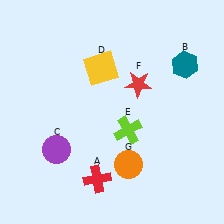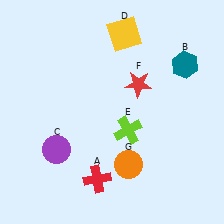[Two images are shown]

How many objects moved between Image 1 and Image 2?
1 object moved between the two images.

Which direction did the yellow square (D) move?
The yellow square (D) moved up.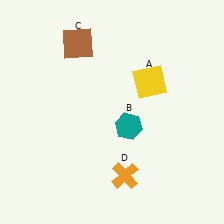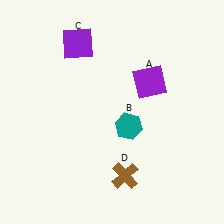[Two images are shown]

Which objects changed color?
A changed from yellow to purple. C changed from brown to purple. D changed from orange to brown.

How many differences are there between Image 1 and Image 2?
There are 3 differences between the two images.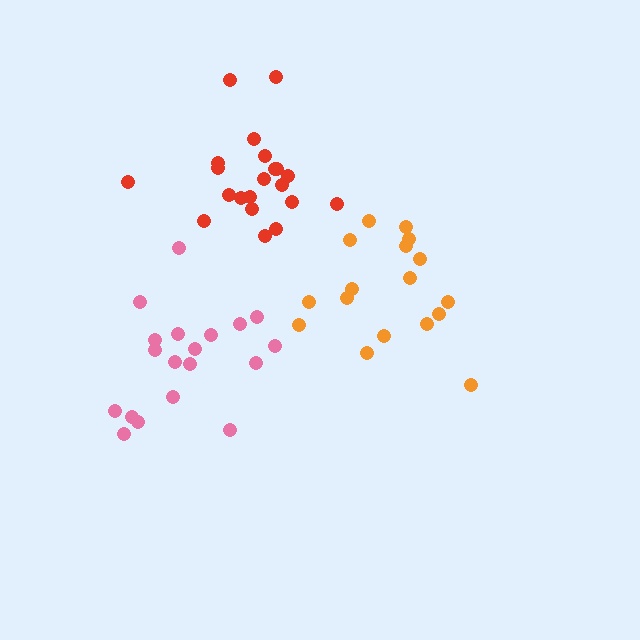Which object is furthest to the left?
The pink cluster is leftmost.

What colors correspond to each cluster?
The clusters are colored: pink, red, orange.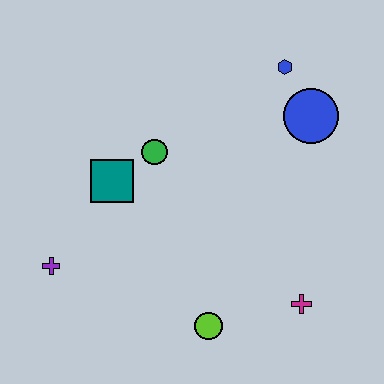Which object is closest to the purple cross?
The teal square is closest to the purple cross.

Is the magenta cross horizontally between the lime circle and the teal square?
No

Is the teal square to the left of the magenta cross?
Yes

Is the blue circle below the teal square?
No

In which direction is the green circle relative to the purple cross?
The green circle is above the purple cross.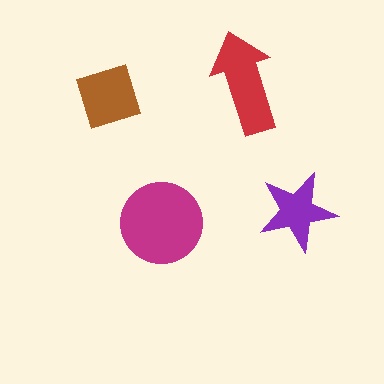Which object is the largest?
The magenta circle.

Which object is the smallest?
The purple star.